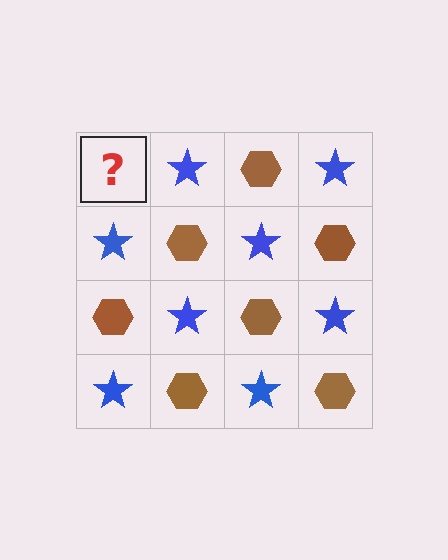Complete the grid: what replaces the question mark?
The question mark should be replaced with a brown hexagon.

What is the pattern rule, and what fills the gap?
The rule is that it alternates brown hexagon and blue star in a checkerboard pattern. The gap should be filled with a brown hexagon.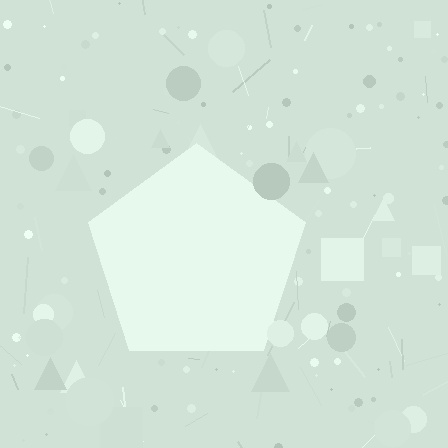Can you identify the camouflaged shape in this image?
The camouflaged shape is a pentagon.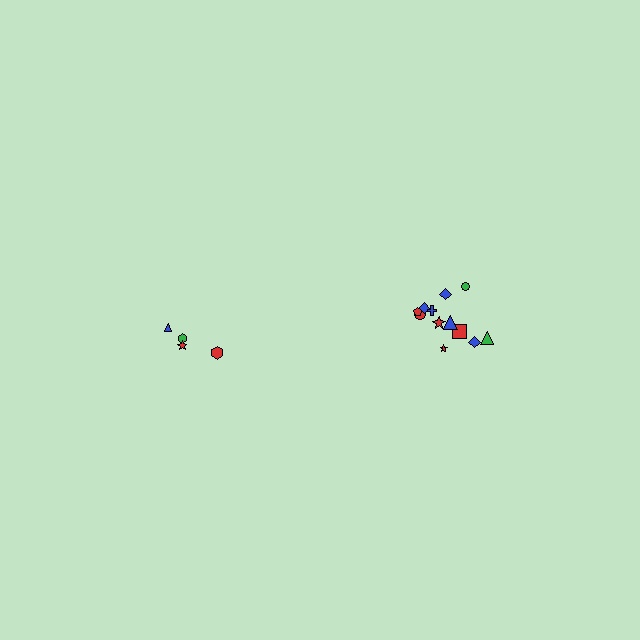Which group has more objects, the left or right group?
The right group.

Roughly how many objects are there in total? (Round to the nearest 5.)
Roughly 15 objects in total.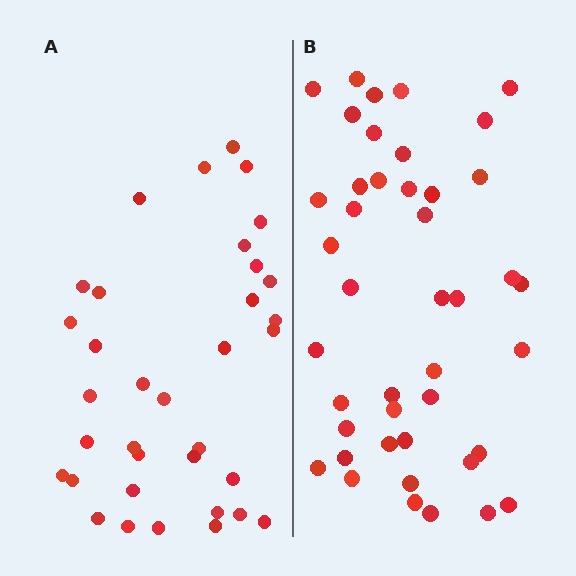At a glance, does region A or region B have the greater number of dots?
Region B (the right region) has more dots.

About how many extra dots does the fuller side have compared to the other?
Region B has roughly 8 or so more dots than region A.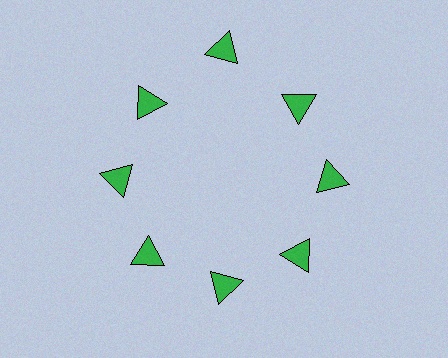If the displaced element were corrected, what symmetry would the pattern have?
It would have 8-fold rotational symmetry — the pattern would map onto itself every 45 degrees.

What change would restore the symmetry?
The symmetry would be restored by moving it inward, back onto the ring so that all 8 triangles sit at equal angles and equal distance from the center.